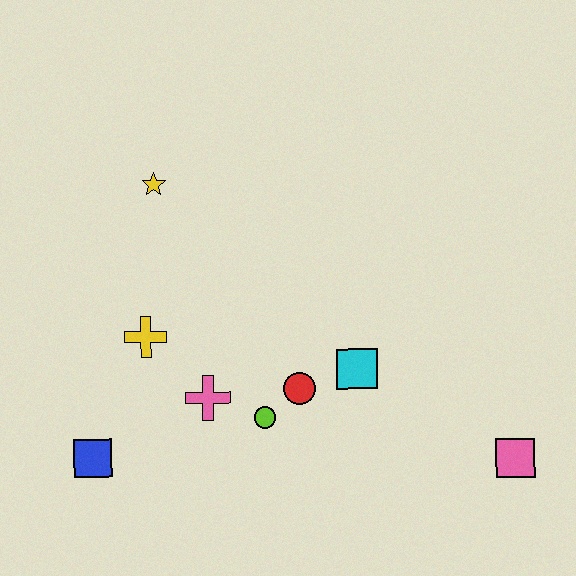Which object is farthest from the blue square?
The pink square is farthest from the blue square.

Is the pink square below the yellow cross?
Yes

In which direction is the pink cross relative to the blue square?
The pink cross is to the right of the blue square.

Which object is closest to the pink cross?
The lime circle is closest to the pink cross.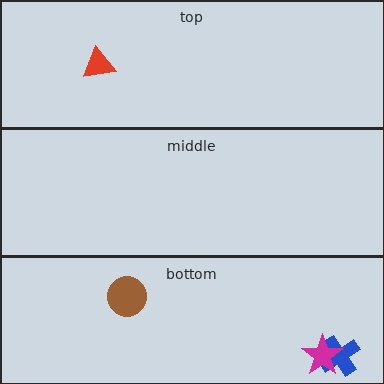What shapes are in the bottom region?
The blue cross, the brown circle, the magenta star.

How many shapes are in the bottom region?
3.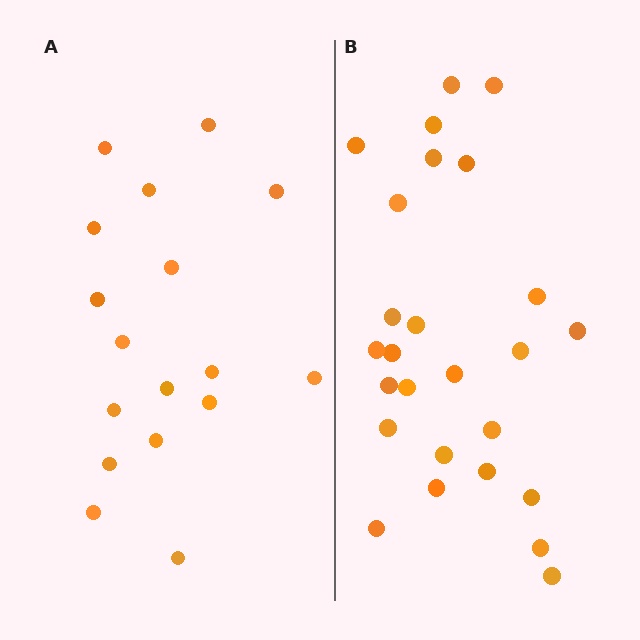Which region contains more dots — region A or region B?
Region B (the right region) has more dots.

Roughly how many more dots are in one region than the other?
Region B has roughly 8 or so more dots than region A.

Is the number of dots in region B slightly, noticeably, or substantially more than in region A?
Region B has substantially more. The ratio is roughly 1.5 to 1.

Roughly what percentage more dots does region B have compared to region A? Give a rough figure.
About 55% more.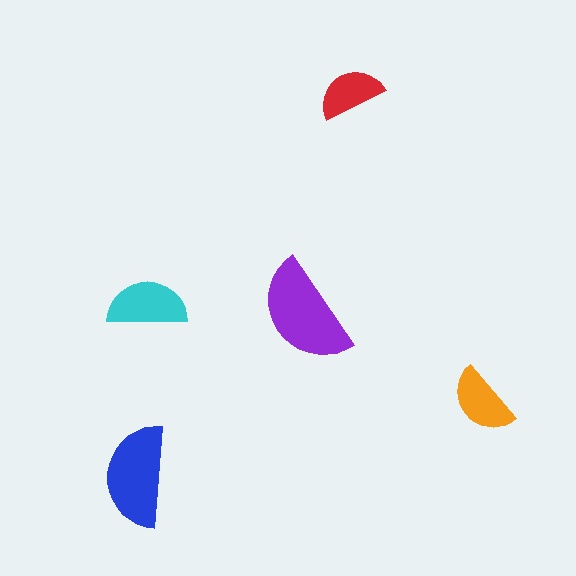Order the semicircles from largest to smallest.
the purple one, the blue one, the cyan one, the orange one, the red one.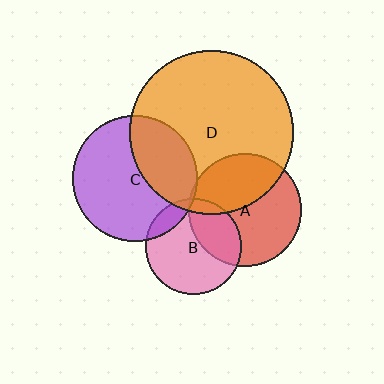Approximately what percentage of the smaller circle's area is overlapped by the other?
Approximately 5%.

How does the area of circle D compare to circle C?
Approximately 1.7 times.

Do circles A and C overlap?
Yes.